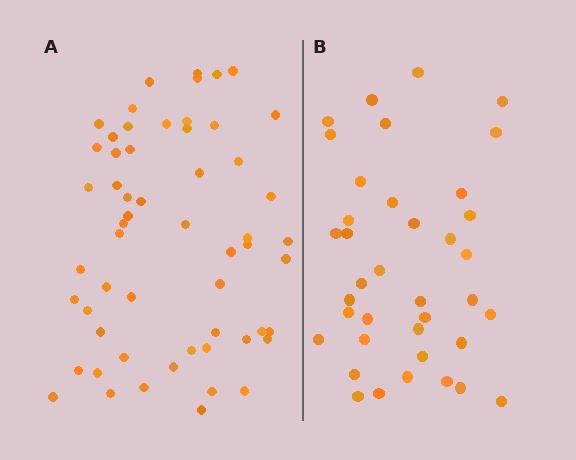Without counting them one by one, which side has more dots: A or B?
Region A (the left region) has more dots.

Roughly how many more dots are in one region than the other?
Region A has approximately 20 more dots than region B.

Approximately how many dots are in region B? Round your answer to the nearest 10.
About 40 dots. (The exact count is 38, which rounds to 40.)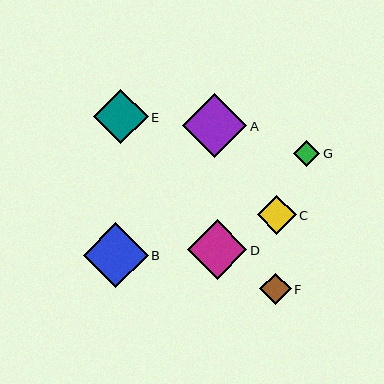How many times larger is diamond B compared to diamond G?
Diamond B is approximately 2.5 times the size of diamond G.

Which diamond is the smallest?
Diamond G is the smallest with a size of approximately 26 pixels.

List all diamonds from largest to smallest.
From largest to smallest: B, A, D, E, C, F, G.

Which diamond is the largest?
Diamond B is the largest with a size of approximately 65 pixels.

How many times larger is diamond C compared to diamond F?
Diamond C is approximately 1.2 times the size of diamond F.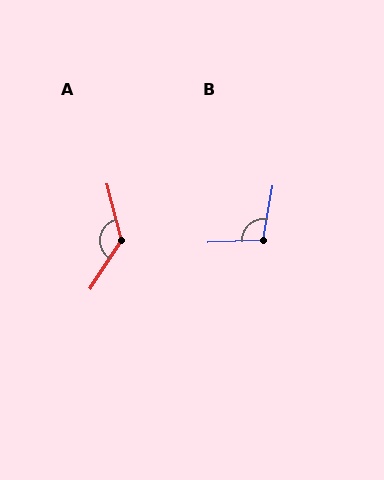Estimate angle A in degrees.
Approximately 133 degrees.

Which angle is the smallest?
B, at approximately 103 degrees.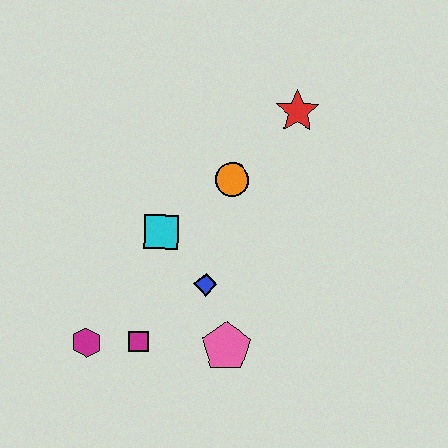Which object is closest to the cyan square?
The blue diamond is closest to the cyan square.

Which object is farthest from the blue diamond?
The red star is farthest from the blue diamond.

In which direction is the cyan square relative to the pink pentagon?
The cyan square is above the pink pentagon.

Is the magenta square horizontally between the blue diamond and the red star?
No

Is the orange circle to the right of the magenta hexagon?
Yes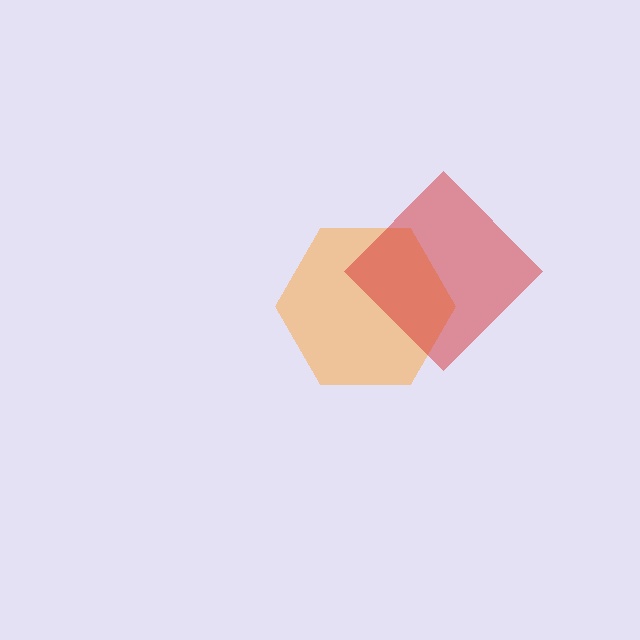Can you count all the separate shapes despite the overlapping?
Yes, there are 2 separate shapes.